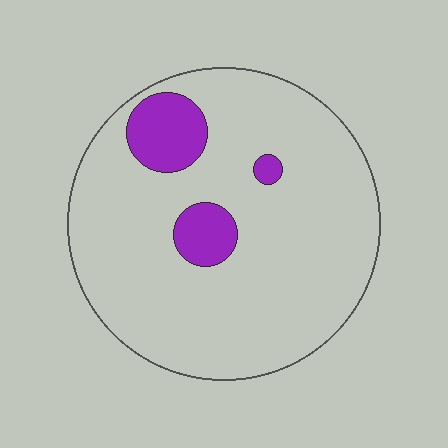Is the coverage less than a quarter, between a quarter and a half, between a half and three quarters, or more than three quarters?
Less than a quarter.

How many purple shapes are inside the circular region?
3.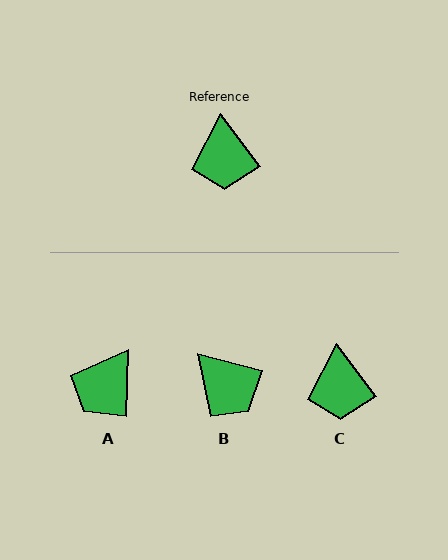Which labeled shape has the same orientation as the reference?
C.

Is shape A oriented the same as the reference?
No, it is off by about 39 degrees.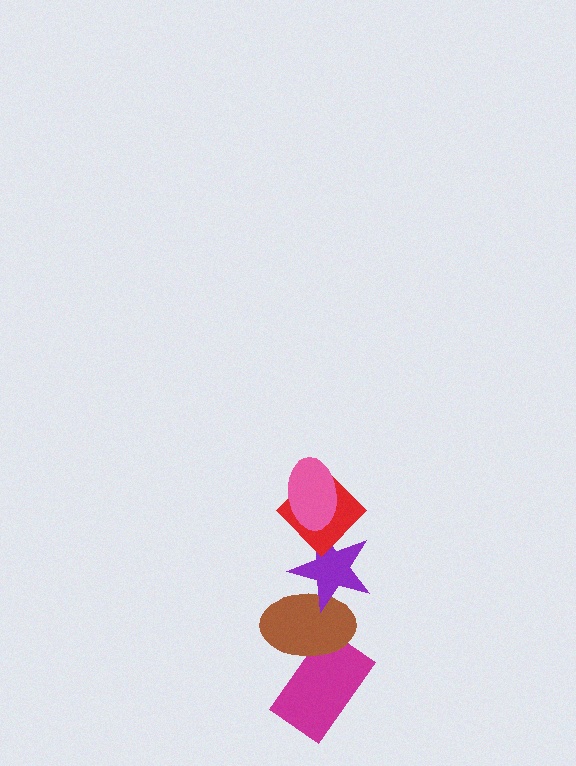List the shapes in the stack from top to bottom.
From top to bottom: the pink ellipse, the red diamond, the purple star, the brown ellipse, the magenta rectangle.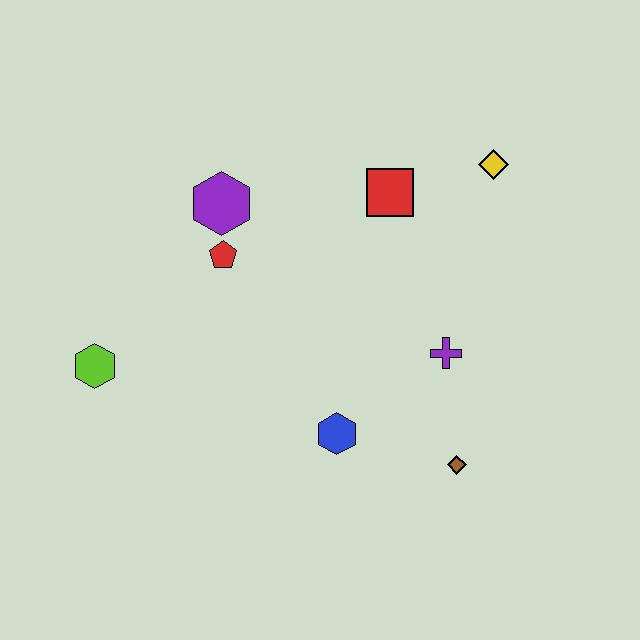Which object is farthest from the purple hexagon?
The brown diamond is farthest from the purple hexagon.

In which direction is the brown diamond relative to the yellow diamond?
The brown diamond is below the yellow diamond.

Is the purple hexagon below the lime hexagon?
No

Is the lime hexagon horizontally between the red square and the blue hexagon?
No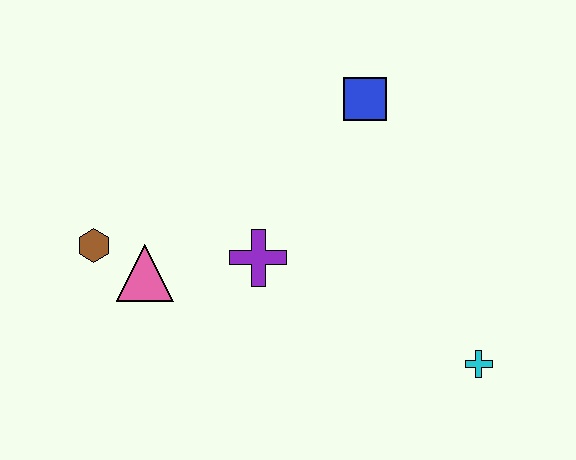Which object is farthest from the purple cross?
The cyan cross is farthest from the purple cross.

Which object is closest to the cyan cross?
The purple cross is closest to the cyan cross.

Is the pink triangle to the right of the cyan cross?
No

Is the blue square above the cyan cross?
Yes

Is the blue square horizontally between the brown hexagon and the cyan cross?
Yes